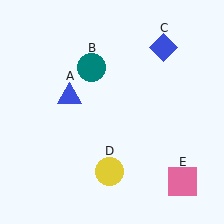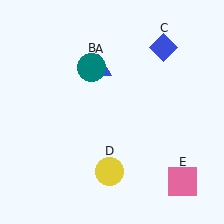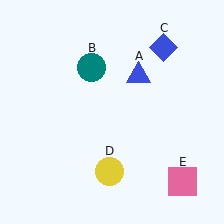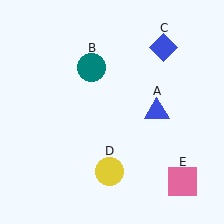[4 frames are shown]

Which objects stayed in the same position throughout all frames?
Teal circle (object B) and blue diamond (object C) and yellow circle (object D) and pink square (object E) remained stationary.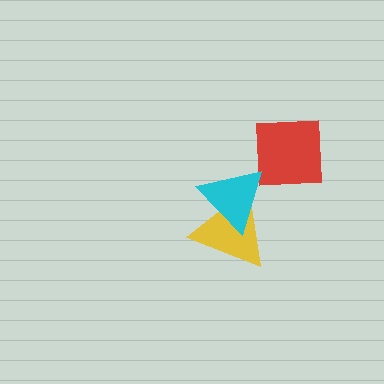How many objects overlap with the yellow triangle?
1 object overlaps with the yellow triangle.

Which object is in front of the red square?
The cyan triangle is in front of the red square.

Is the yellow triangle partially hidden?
Yes, it is partially covered by another shape.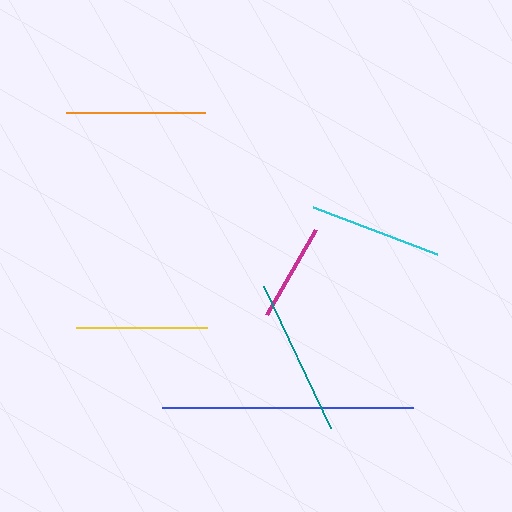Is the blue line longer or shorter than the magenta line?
The blue line is longer than the magenta line.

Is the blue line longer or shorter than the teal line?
The blue line is longer than the teal line.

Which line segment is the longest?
The blue line is the longest at approximately 251 pixels.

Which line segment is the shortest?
The magenta line is the shortest at approximately 98 pixels.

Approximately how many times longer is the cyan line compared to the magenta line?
The cyan line is approximately 1.4 times the length of the magenta line.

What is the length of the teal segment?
The teal segment is approximately 158 pixels long.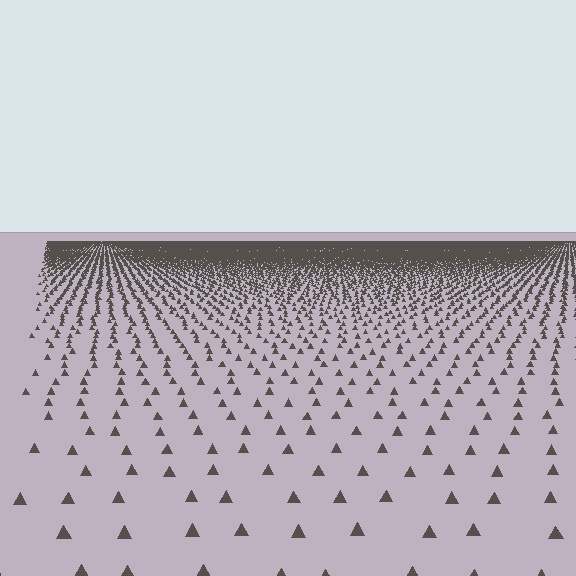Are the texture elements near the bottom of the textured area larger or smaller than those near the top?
Larger. Near the bottom, elements are closer to the viewer and appear at a bigger on-screen size.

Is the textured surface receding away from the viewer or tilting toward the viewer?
The surface is receding away from the viewer. Texture elements get smaller and denser toward the top.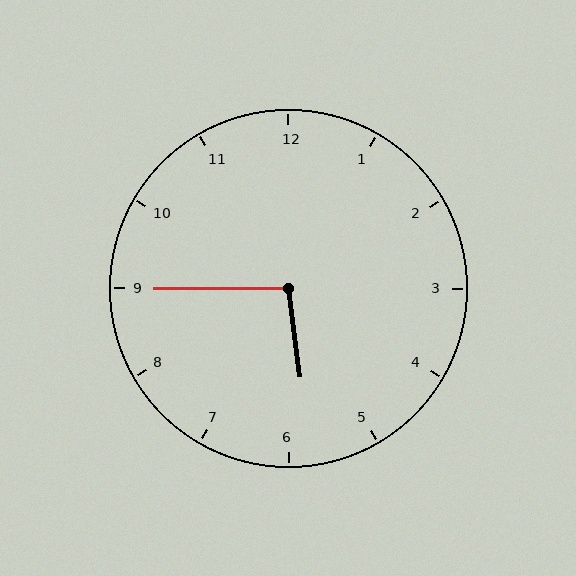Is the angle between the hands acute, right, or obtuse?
It is obtuse.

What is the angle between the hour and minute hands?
Approximately 98 degrees.